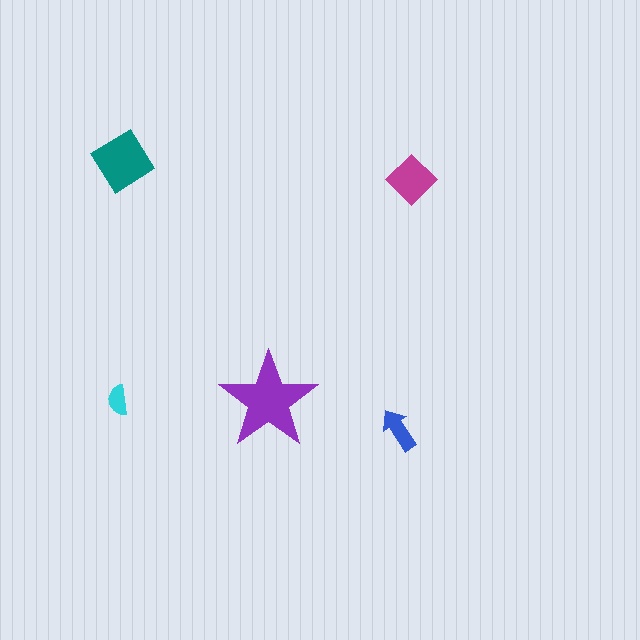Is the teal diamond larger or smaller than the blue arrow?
Larger.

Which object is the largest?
The purple star.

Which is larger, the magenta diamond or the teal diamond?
The teal diamond.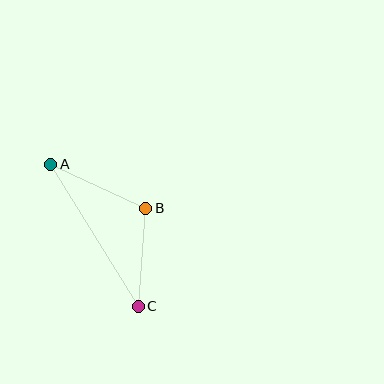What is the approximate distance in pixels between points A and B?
The distance between A and B is approximately 104 pixels.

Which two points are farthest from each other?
Points A and C are farthest from each other.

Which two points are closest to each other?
Points B and C are closest to each other.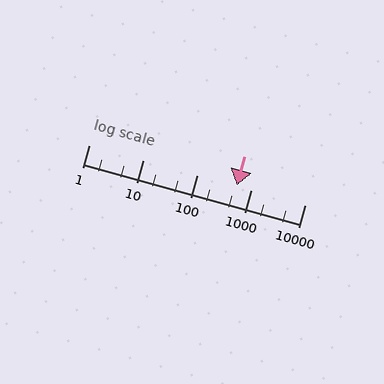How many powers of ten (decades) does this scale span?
The scale spans 4 decades, from 1 to 10000.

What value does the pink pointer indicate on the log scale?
The pointer indicates approximately 540.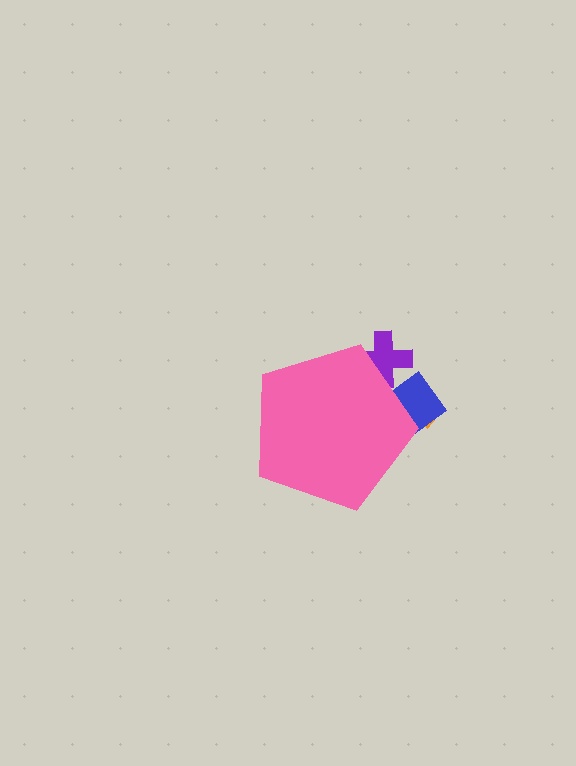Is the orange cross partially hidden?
Yes, the orange cross is partially hidden behind the pink pentagon.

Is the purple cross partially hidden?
Yes, the purple cross is partially hidden behind the pink pentagon.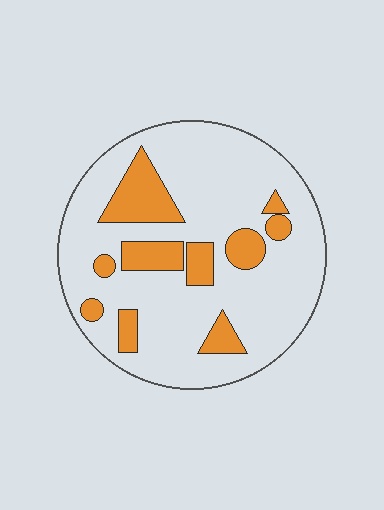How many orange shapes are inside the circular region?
10.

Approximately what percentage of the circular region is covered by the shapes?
Approximately 20%.